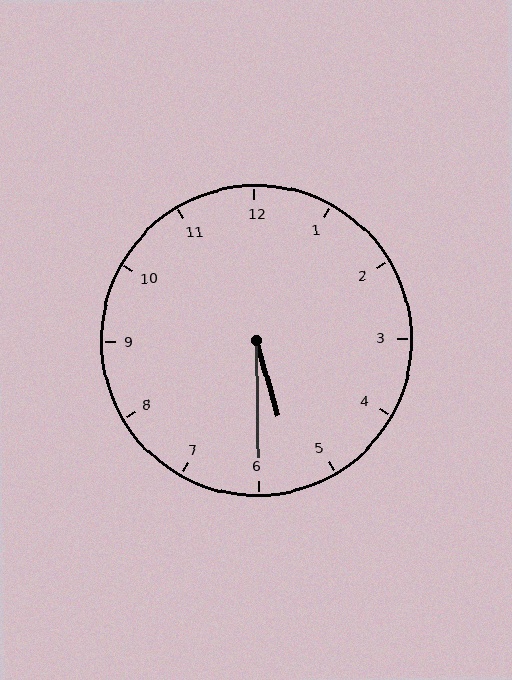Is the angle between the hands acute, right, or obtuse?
It is acute.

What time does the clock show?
5:30.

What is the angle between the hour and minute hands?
Approximately 15 degrees.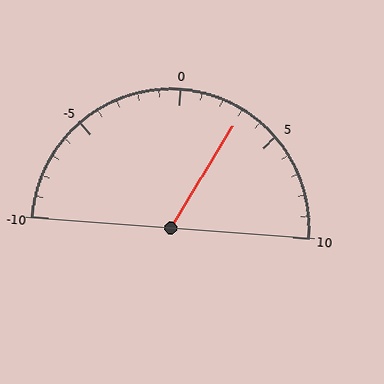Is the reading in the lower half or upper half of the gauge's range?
The reading is in the upper half of the range (-10 to 10).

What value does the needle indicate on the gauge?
The needle indicates approximately 3.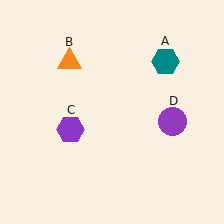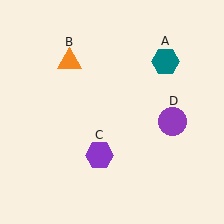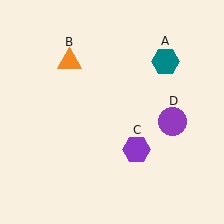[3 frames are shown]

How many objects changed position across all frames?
1 object changed position: purple hexagon (object C).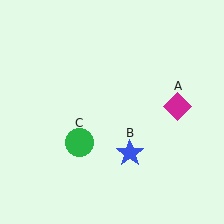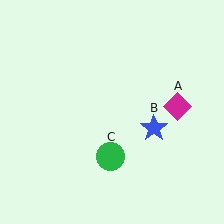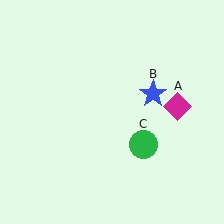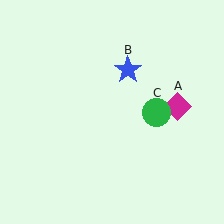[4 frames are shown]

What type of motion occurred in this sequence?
The blue star (object B), green circle (object C) rotated counterclockwise around the center of the scene.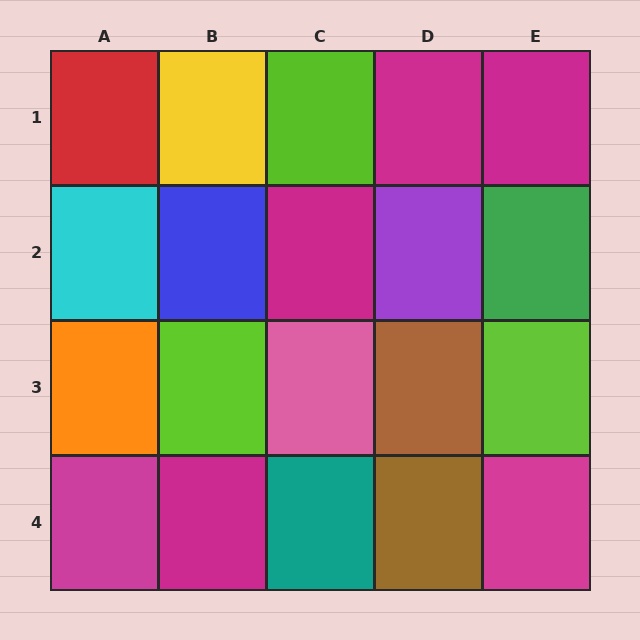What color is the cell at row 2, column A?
Cyan.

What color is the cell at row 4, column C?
Teal.